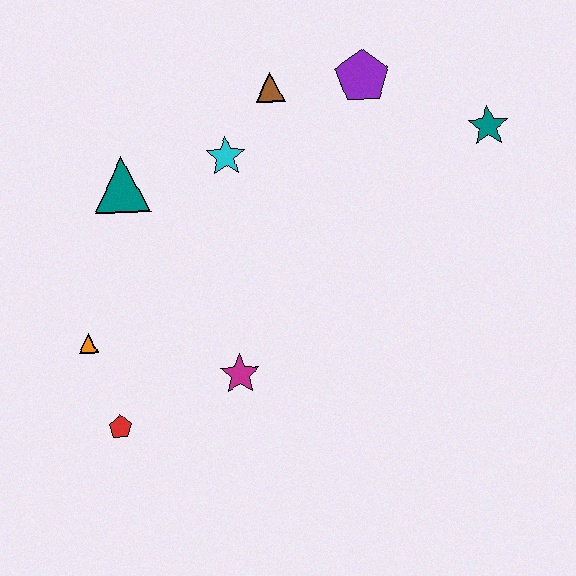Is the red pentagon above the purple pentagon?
No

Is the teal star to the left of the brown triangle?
No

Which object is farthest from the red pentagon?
The teal star is farthest from the red pentagon.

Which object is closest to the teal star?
The purple pentagon is closest to the teal star.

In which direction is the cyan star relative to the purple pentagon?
The cyan star is to the left of the purple pentagon.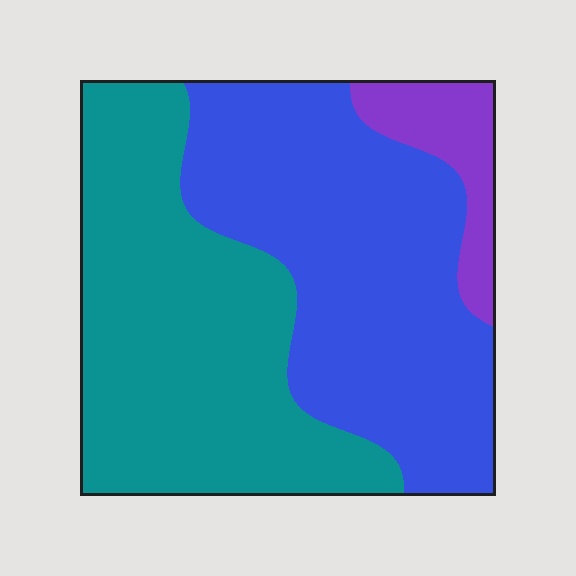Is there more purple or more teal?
Teal.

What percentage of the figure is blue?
Blue takes up about one half (1/2) of the figure.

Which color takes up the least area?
Purple, at roughly 10%.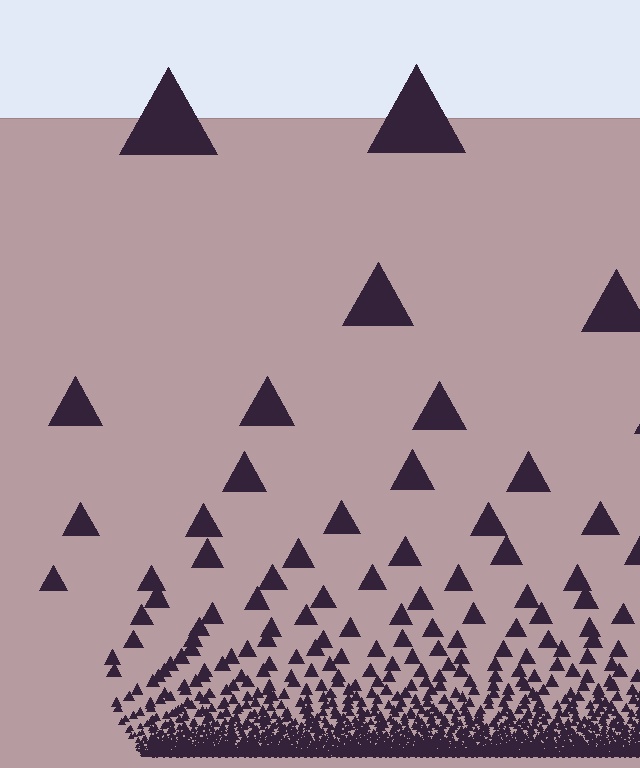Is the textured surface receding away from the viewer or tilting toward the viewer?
The surface appears to tilt toward the viewer. Texture elements get larger and sparser toward the top.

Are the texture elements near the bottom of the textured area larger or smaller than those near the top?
Smaller. The gradient is inverted — elements near the bottom are smaller and denser.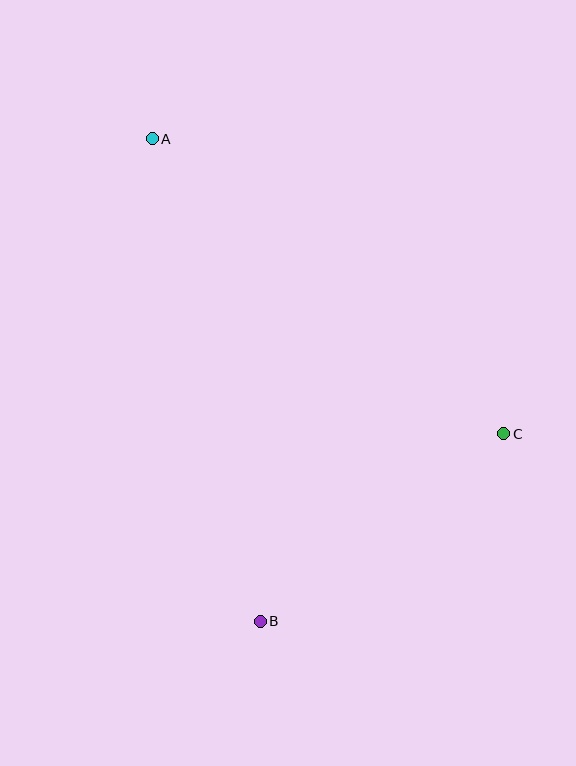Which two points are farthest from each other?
Points A and B are farthest from each other.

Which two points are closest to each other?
Points B and C are closest to each other.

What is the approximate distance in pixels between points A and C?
The distance between A and C is approximately 459 pixels.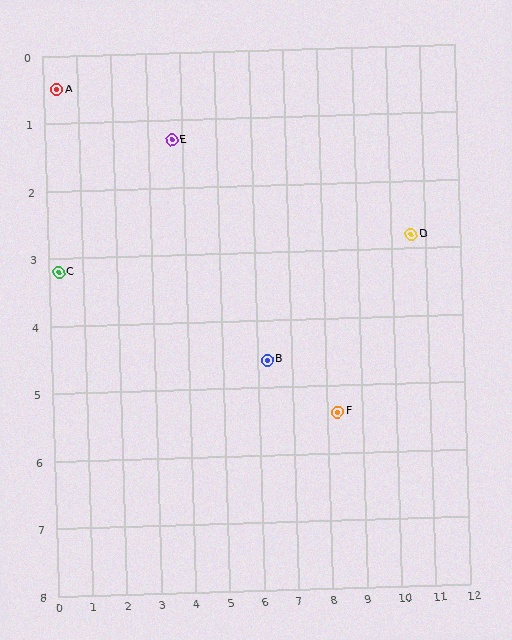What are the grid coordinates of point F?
Point F is at approximately (8.3, 5.4).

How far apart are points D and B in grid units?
Points D and B are about 4.7 grid units apart.